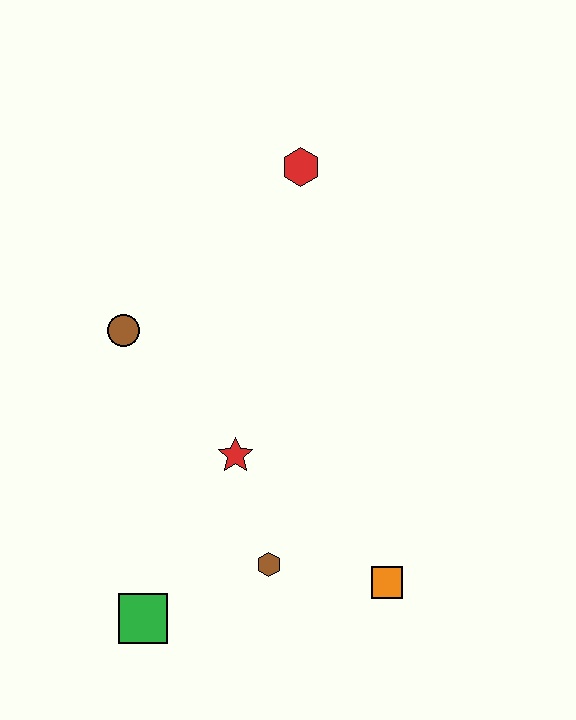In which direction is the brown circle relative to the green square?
The brown circle is above the green square.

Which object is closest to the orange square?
The brown hexagon is closest to the orange square.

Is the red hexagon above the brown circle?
Yes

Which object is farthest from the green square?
The red hexagon is farthest from the green square.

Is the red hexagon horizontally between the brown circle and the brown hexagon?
No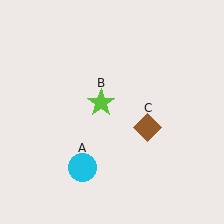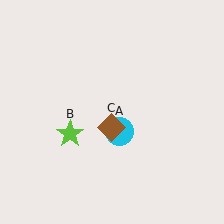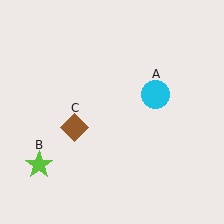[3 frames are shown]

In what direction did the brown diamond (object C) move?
The brown diamond (object C) moved left.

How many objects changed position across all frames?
3 objects changed position: cyan circle (object A), lime star (object B), brown diamond (object C).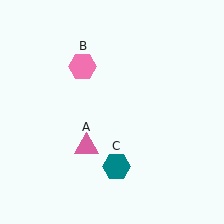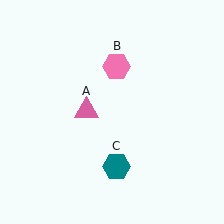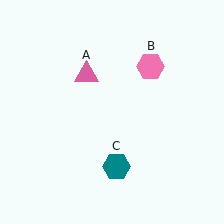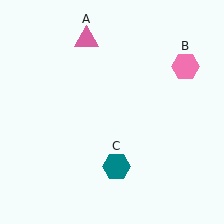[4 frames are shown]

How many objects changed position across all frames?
2 objects changed position: pink triangle (object A), pink hexagon (object B).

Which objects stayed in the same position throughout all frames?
Teal hexagon (object C) remained stationary.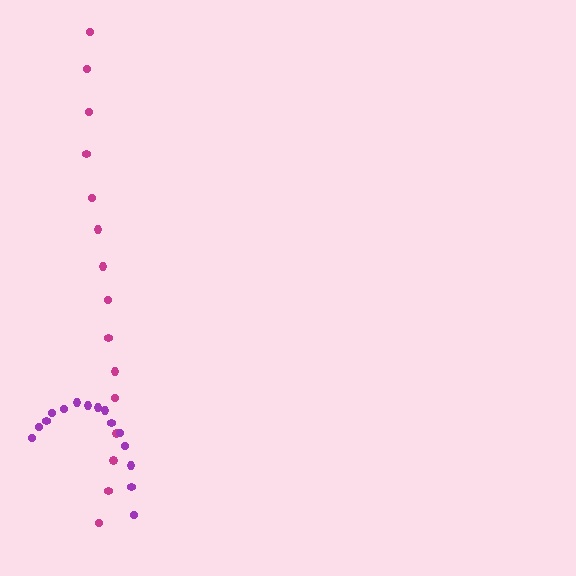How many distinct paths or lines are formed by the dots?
There are 2 distinct paths.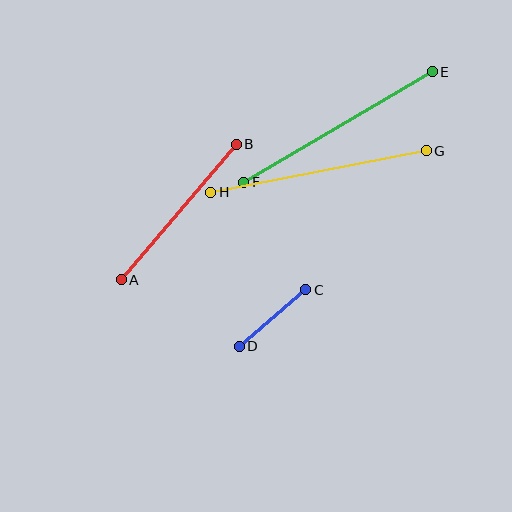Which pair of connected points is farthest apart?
Points G and H are farthest apart.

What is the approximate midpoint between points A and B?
The midpoint is at approximately (179, 212) pixels.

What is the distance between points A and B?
The distance is approximately 177 pixels.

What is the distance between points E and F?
The distance is approximately 219 pixels.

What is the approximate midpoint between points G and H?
The midpoint is at approximately (319, 172) pixels.